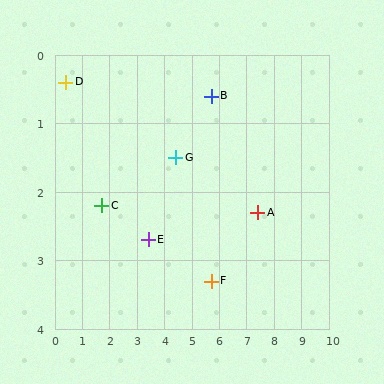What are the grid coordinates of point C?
Point C is at approximately (1.7, 2.2).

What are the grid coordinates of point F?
Point F is at approximately (5.7, 3.3).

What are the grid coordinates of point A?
Point A is at approximately (7.4, 2.3).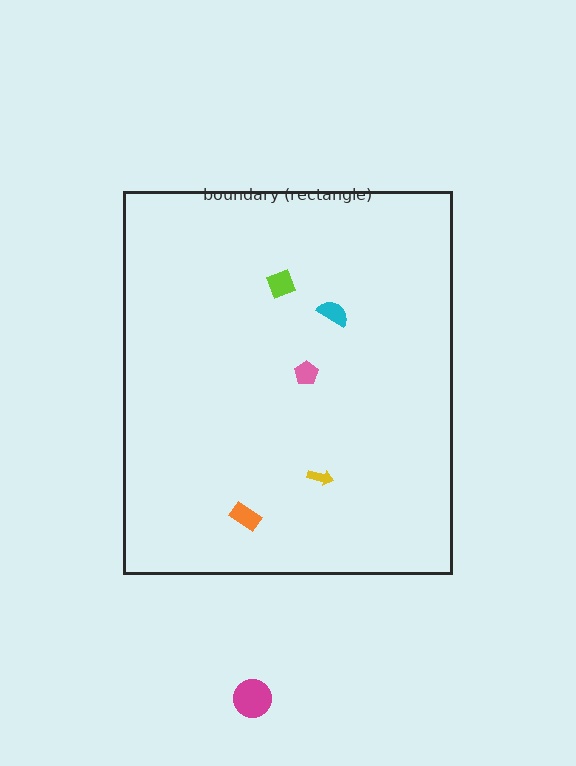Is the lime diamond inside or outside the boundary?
Inside.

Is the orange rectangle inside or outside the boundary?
Inside.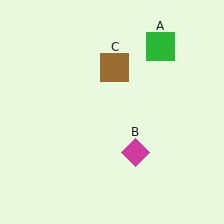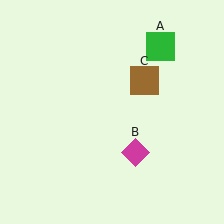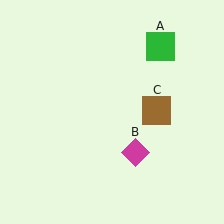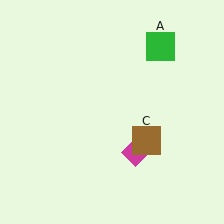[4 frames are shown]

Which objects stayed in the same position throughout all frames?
Green square (object A) and magenta diamond (object B) remained stationary.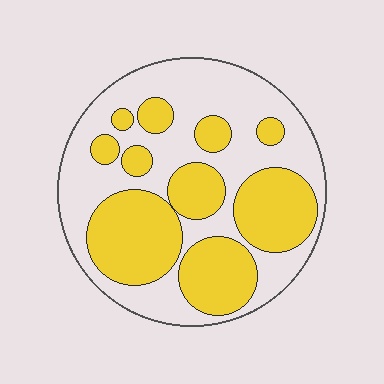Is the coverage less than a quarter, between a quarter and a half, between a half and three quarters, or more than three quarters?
Between a quarter and a half.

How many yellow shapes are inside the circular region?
10.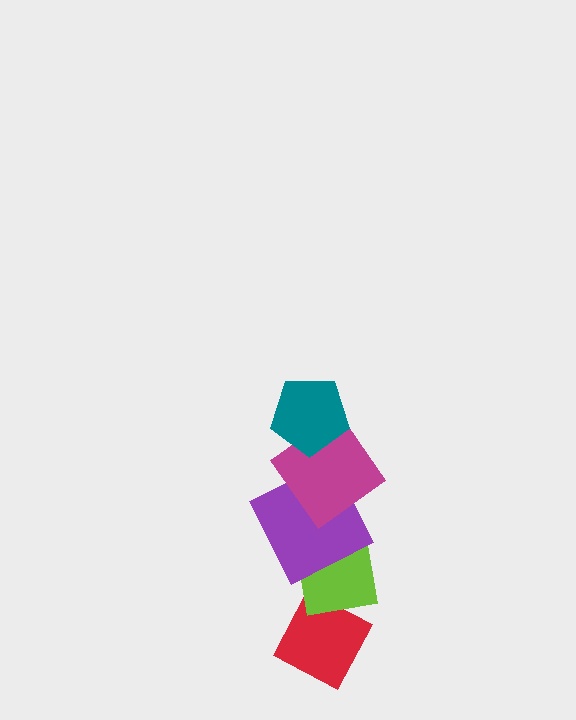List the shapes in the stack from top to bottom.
From top to bottom: the teal pentagon, the magenta diamond, the purple square, the lime square, the red diamond.